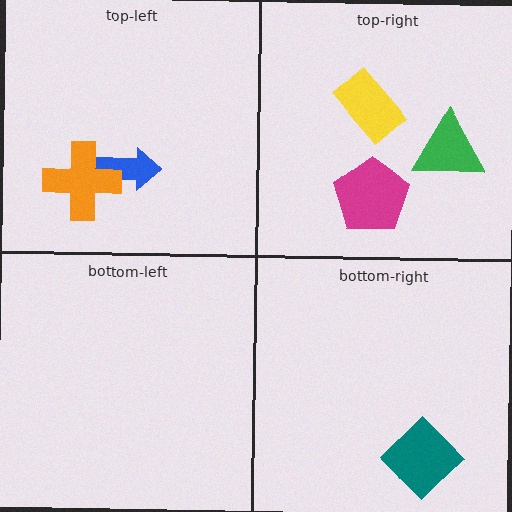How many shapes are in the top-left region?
2.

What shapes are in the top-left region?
The blue arrow, the orange cross.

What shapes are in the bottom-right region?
The teal diamond.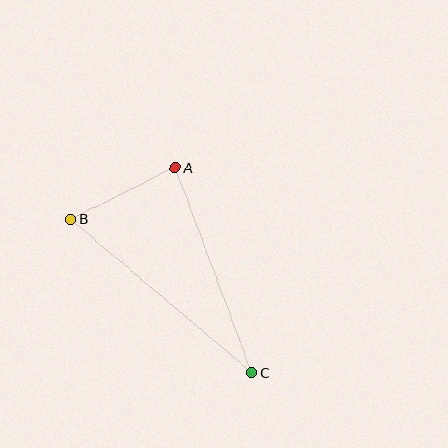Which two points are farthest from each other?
Points B and C are farthest from each other.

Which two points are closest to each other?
Points A and B are closest to each other.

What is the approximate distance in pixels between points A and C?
The distance between A and C is approximately 219 pixels.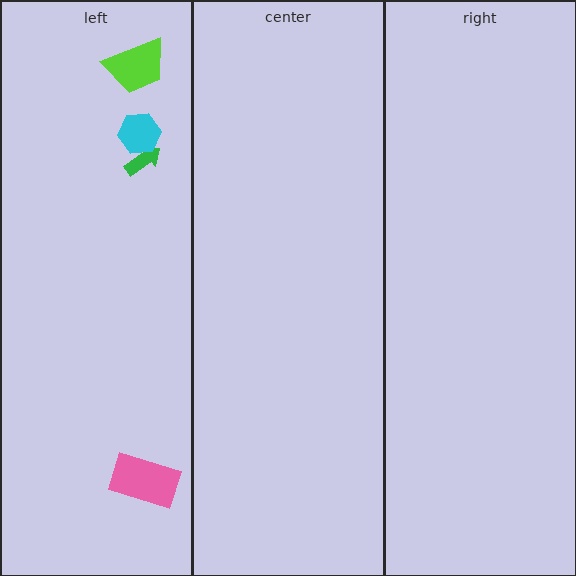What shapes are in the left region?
The green arrow, the lime trapezoid, the pink rectangle, the cyan hexagon.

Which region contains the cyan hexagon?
The left region.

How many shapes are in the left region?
4.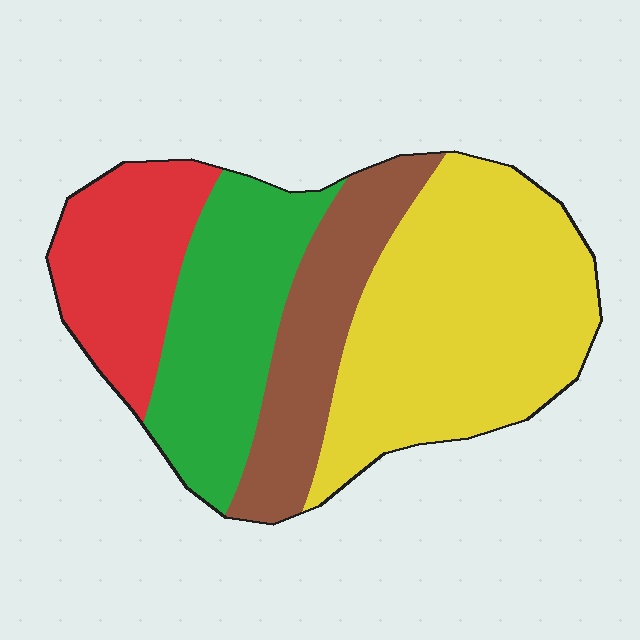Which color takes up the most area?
Yellow, at roughly 40%.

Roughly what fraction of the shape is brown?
Brown covers 18% of the shape.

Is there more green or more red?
Green.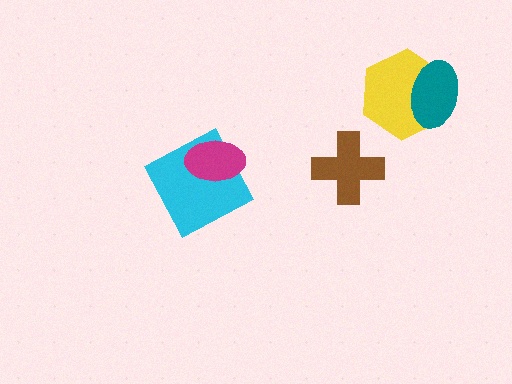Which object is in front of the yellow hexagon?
The teal ellipse is in front of the yellow hexagon.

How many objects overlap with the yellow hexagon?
1 object overlaps with the yellow hexagon.